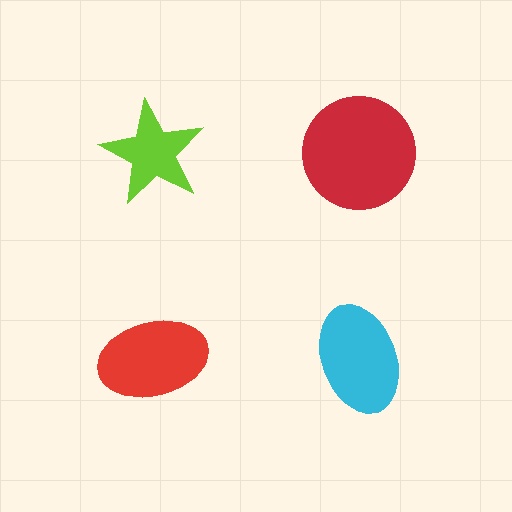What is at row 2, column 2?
A cyan ellipse.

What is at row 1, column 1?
A lime star.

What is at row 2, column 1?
A red ellipse.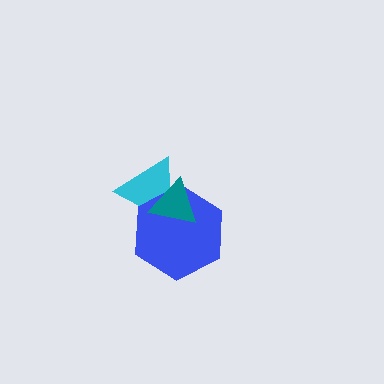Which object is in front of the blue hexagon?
The teal triangle is in front of the blue hexagon.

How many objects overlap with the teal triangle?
2 objects overlap with the teal triangle.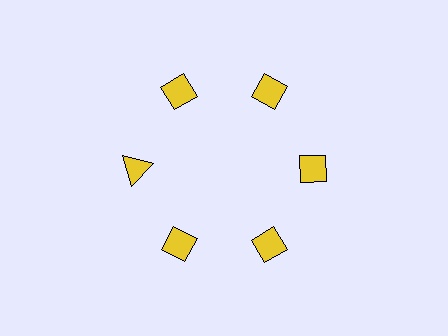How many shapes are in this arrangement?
There are 6 shapes arranged in a ring pattern.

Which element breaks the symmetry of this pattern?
The yellow triangle at roughly the 9 o'clock position breaks the symmetry. All other shapes are yellow diamonds.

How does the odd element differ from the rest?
It has a different shape: triangle instead of diamond.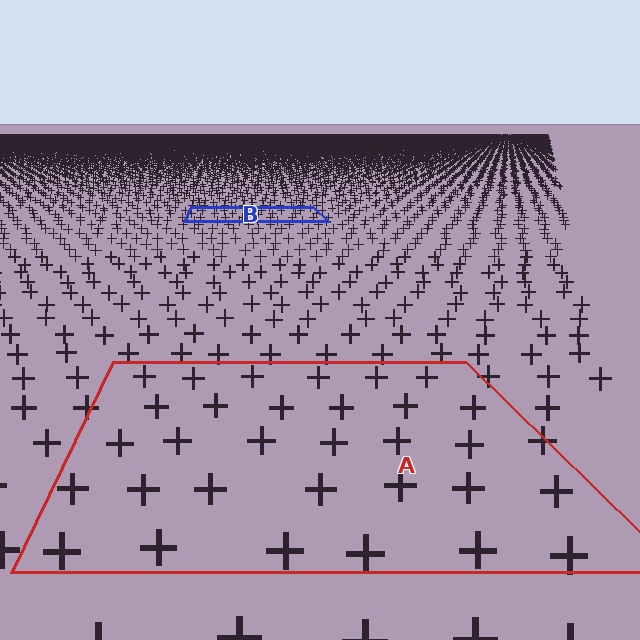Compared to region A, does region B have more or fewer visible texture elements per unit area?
Region B has more texture elements per unit area — they are packed more densely because it is farther away.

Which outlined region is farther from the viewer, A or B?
Region B is farther from the viewer — the texture elements inside it appear smaller and more densely packed.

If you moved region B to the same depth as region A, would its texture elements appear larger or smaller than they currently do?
They would appear larger. At a closer depth, the same texture elements are projected at a bigger on-screen size.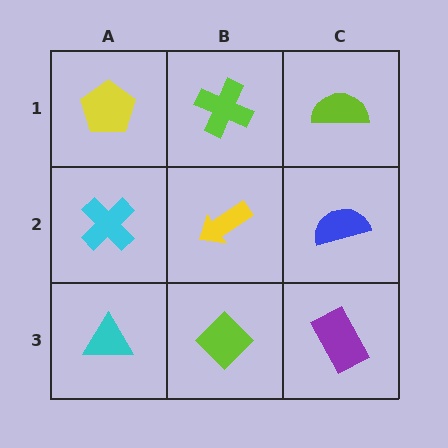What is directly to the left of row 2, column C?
A yellow arrow.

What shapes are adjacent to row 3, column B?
A yellow arrow (row 2, column B), a cyan triangle (row 3, column A), a purple rectangle (row 3, column C).